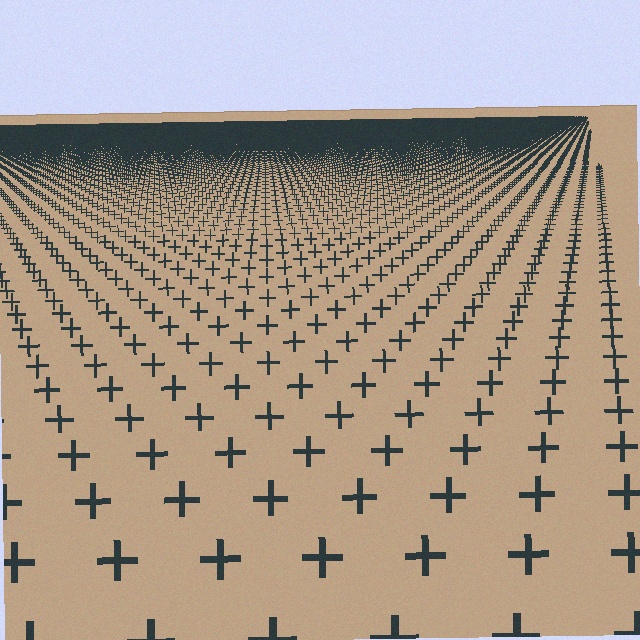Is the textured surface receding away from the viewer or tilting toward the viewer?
The surface is receding away from the viewer. Texture elements get smaller and denser toward the top.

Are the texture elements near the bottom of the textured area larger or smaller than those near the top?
Larger. Near the bottom, elements are closer to the viewer and appear at a bigger on-screen size.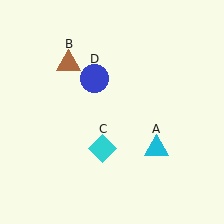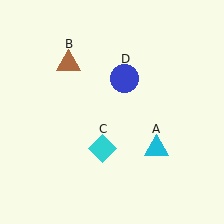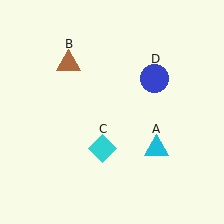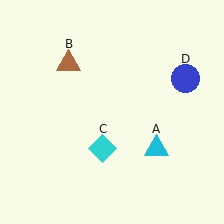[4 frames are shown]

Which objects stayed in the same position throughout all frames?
Cyan triangle (object A) and brown triangle (object B) and cyan diamond (object C) remained stationary.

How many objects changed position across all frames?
1 object changed position: blue circle (object D).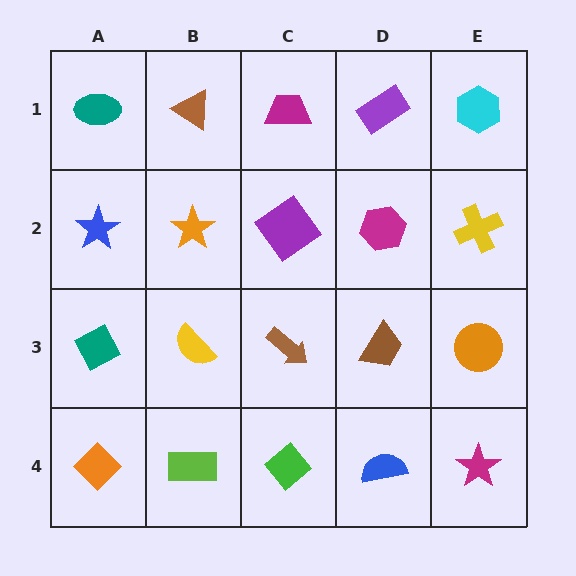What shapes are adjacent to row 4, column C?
A brown arrow (row 3, column C), a lime rectangle (row 4, column B), a blue semicircle (row 4, column D).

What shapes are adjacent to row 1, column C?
A purple diamond (row 2, column C), a brown triangle (row 1, column B), a purple rectangle (row 1, column D).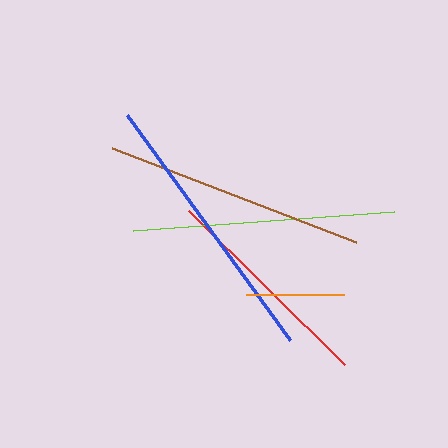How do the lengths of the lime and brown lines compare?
The lime and brown lines are approximately the same length.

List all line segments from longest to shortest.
From longest to shortest: blue, lime, brown, red, orange.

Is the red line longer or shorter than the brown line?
The brown line is longer than the red line.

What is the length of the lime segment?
The lime segment is approximately 262 pixels long.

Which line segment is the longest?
The blue line is the longest at approximately 277 pixels.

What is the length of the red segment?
The red segment is approximately 219 pixels long.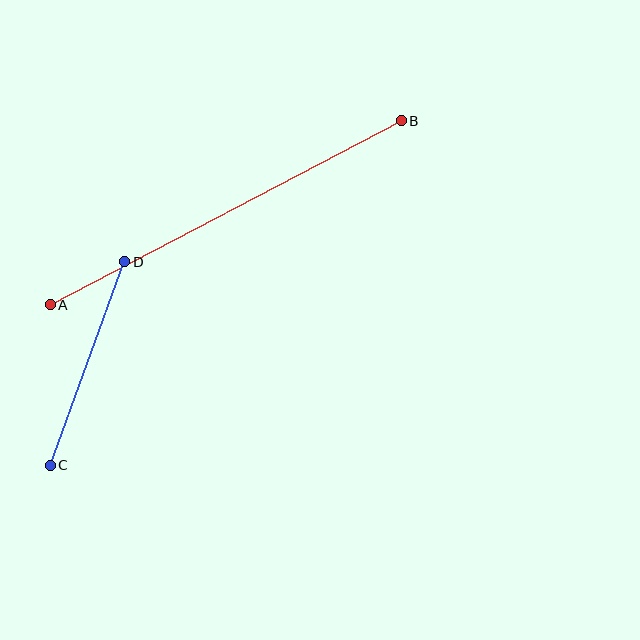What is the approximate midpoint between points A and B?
The midpoint is at approximately (226, 213) pixels.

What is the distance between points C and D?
The distance is approximately 217 pixels.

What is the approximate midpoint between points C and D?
The midpoint is at approximately (87, 364) pixels.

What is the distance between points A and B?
The distance is approximately 396 pixels.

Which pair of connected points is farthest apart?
Points A and B are farthest apart.